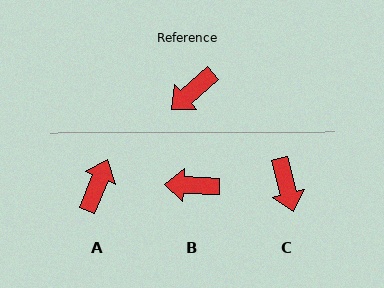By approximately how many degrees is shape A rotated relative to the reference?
Approximately 154 degrees clockwise.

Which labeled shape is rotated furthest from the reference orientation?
A, about 154 degrees away.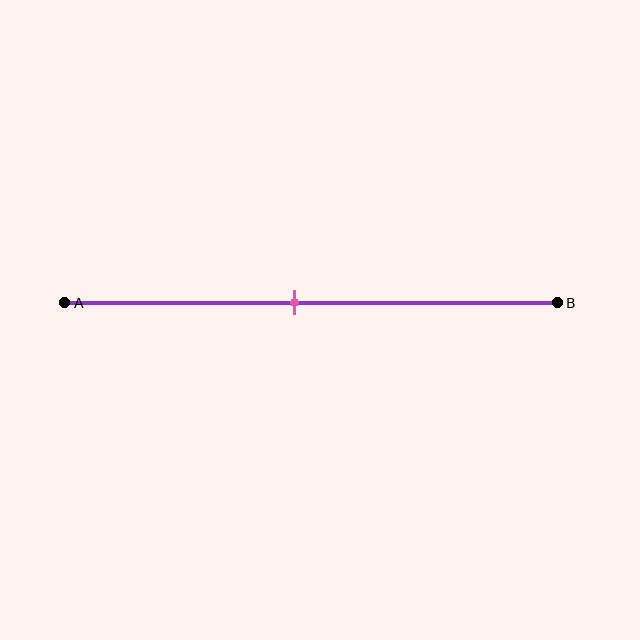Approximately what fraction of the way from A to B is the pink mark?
The pink mark is approximately 45% of the way from A to B.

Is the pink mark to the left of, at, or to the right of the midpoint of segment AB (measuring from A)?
The pink mark is to the left of the midpoint of segment AB.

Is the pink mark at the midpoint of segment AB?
No, the mark is at about 45% from A, not at the 50% midpoint.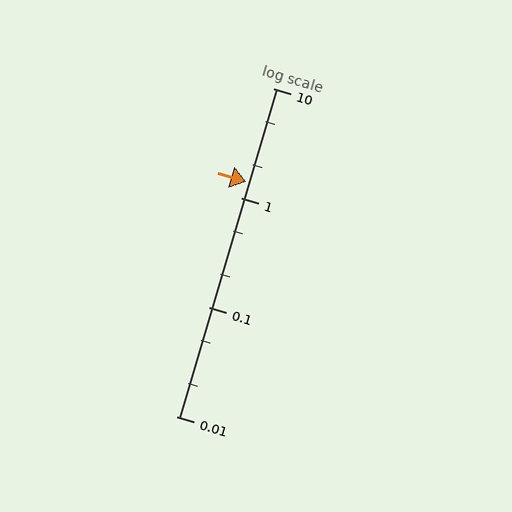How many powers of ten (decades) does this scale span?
The scale spans 3 decades, from 0.01 to 10.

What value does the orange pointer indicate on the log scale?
The pointer indicates approximately 1.4.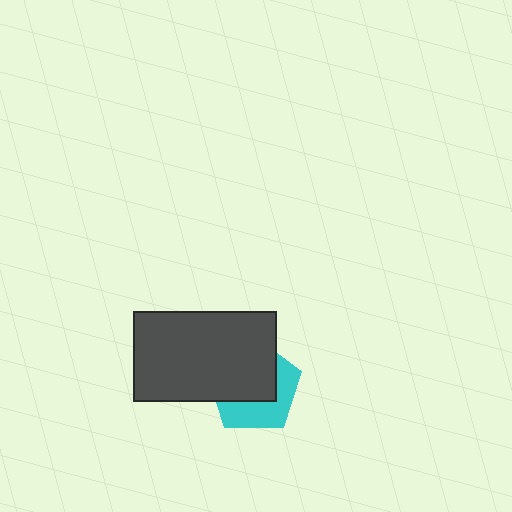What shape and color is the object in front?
The object in front is a dark gray rectangle.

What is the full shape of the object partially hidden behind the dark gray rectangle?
The partially hidden object is a cyan pentagon.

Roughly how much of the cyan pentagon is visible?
A small part of it is visible (roughly 43%).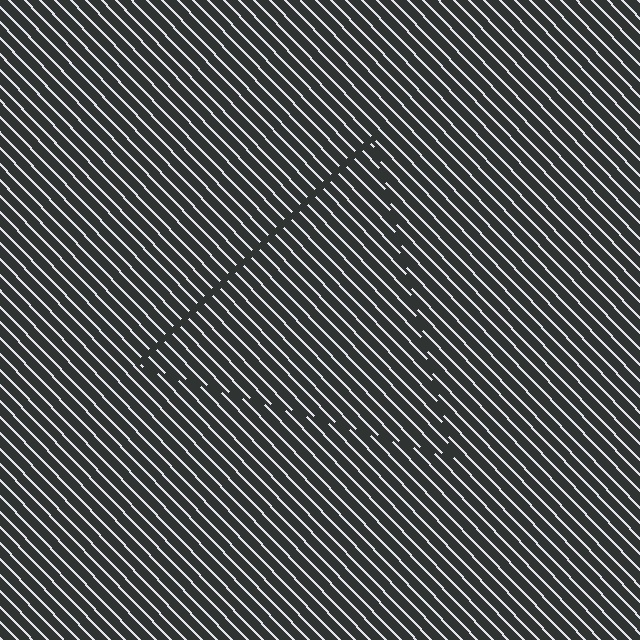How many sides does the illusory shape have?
3 sides — the line-ends trace a triangle.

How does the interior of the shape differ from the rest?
The interior of the shape contains the same grating, shifted by half a period — the contour is defined by the phase discontinuity where line-ends from the inner and outer gratings abut.